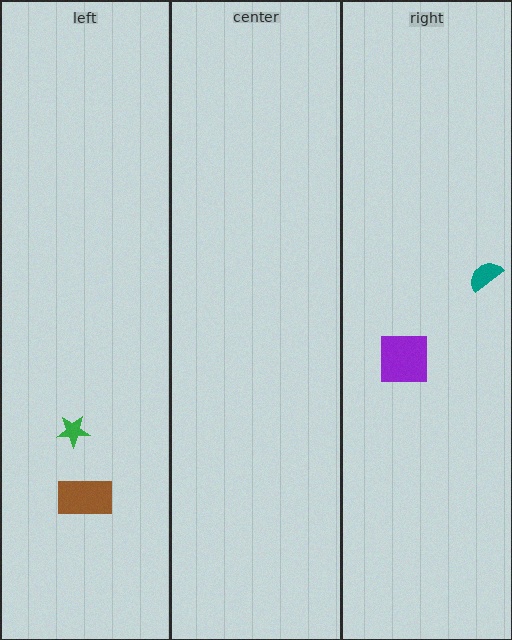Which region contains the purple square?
The right region.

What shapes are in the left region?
The brown rectangle, the green star.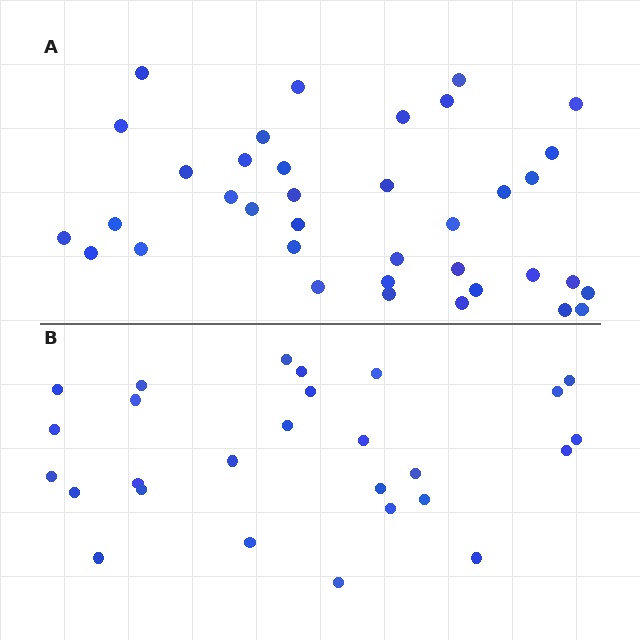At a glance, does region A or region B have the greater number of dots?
Region A (the top region) has more dots.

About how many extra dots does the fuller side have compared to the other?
Region A has roughly 10 or so more dots than region B.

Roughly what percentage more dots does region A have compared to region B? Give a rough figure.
About 35% more.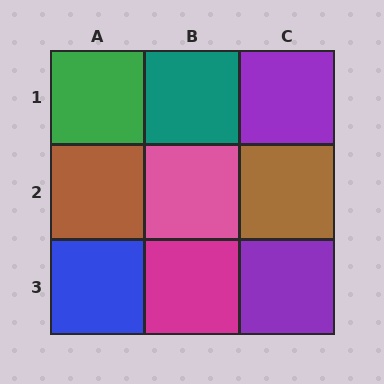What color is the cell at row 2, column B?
Pink.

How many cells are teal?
1 cell is teal.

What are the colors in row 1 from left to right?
Green, teal, purple.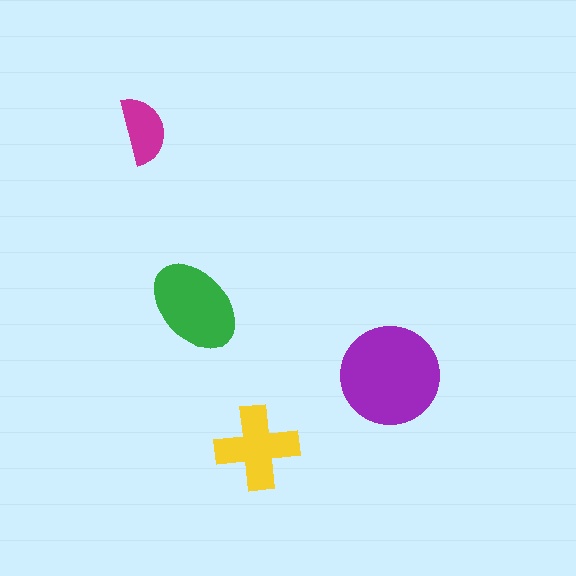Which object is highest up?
The magenta semicircle is topmost.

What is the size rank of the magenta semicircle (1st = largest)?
4th.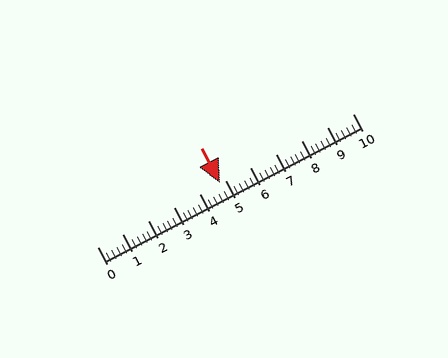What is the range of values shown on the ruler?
The ruler shows values from 0 to 10.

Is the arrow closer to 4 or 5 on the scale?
The arrow is closer to 5.